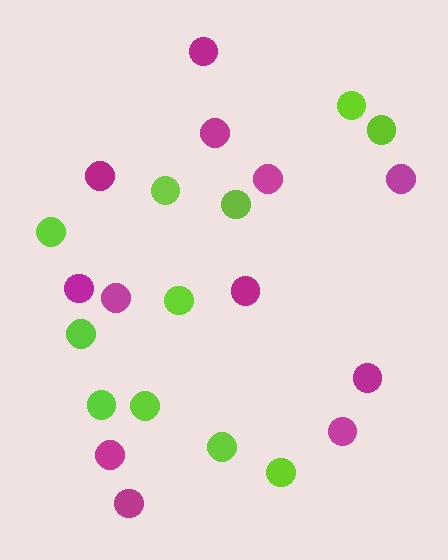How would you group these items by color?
There are 2 groups: one group of magenta circles (12) and one group of lime circles (11).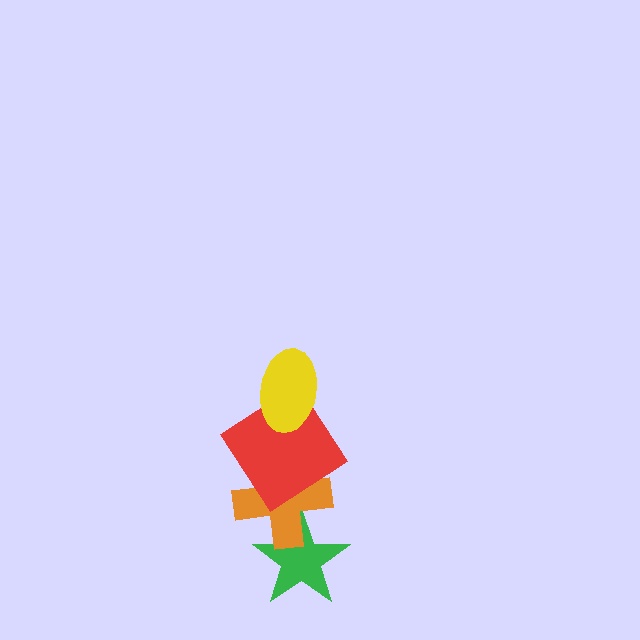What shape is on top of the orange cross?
The red diamond is on top of the orange cross.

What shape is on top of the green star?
The orange cross is on top of the green star.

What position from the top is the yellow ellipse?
The yellow ellipse is 1st from the top.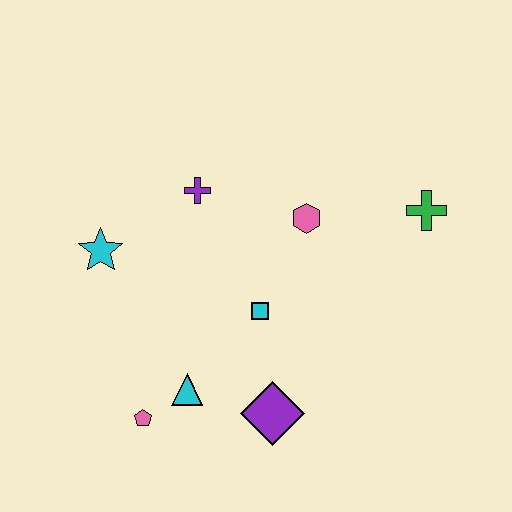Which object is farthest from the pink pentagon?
The green cross is farthest from the pink pentagon.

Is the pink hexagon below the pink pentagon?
No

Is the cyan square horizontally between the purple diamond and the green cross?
No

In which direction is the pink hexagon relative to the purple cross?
The pink hexagon is to the right of the purple cross.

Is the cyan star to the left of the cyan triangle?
Yes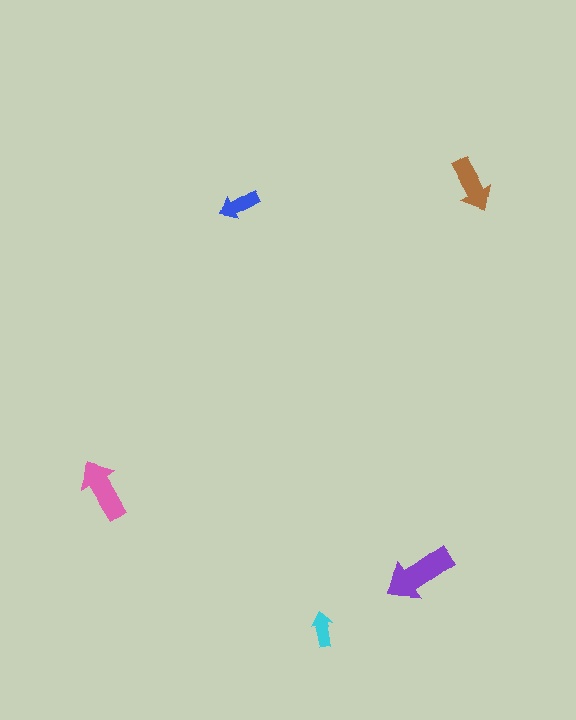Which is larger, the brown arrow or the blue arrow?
The brown one.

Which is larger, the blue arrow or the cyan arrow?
The blue one.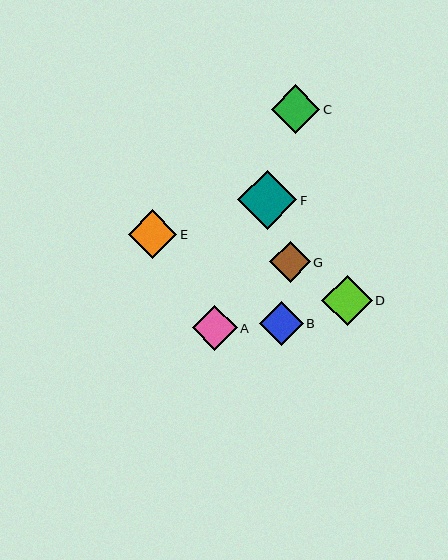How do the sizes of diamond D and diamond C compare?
Diamond D and diamond C are approximately the same size.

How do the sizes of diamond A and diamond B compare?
Diamond A and diamond B are approximately the same size.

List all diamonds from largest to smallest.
From largest to smallest: F, D, C, E, A, B, G.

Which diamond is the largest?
Diamond F is the largest with a size of approximately 59 pixels.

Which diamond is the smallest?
Diamond G is the smallest with a size of approximately 40 pixels.